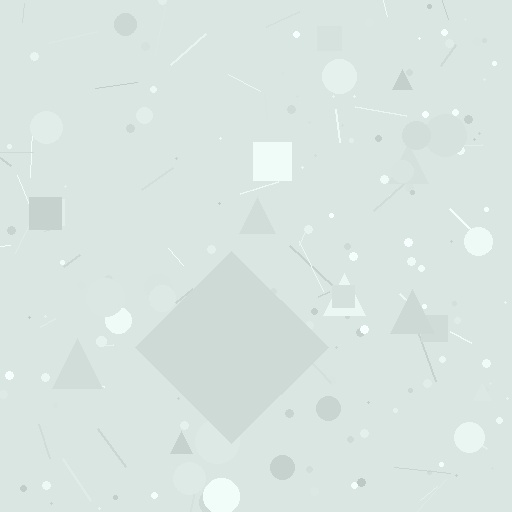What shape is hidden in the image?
A diamond is hidden in the image.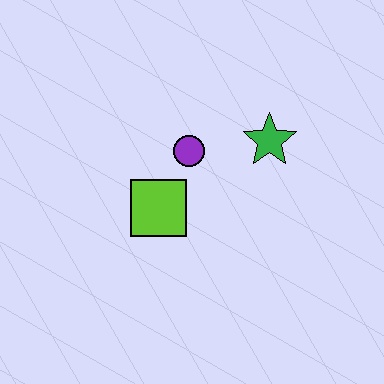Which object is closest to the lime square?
The purple circle is closest to the lime square.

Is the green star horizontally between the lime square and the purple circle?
No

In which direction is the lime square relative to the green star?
The lime square is to the left of the green star.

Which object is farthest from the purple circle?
The green star is farthest from the purple circle.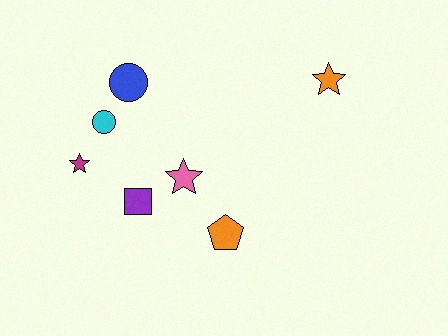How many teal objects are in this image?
There are no teal objects.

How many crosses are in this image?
There are no crosses.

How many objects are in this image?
There are 7 objects.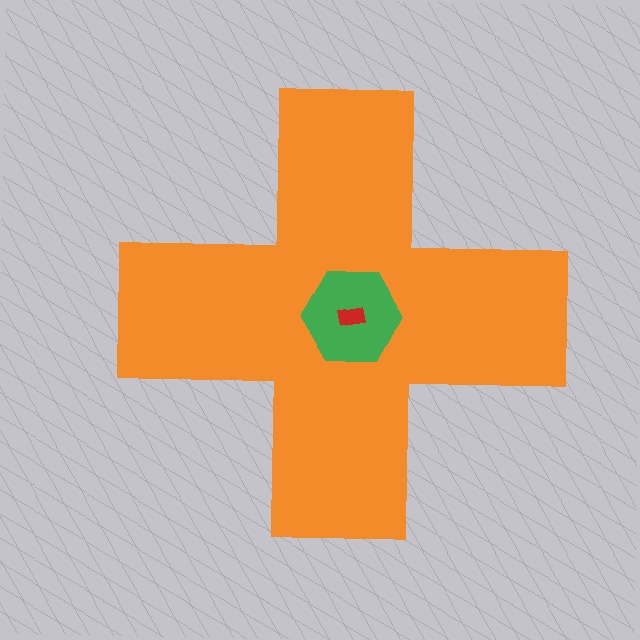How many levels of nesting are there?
3.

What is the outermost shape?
The orange cross.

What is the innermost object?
The red rectangle.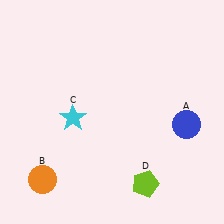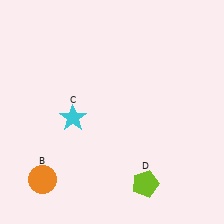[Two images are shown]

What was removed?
The blue circle (A) was removed in Image 2.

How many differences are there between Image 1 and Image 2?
There is 1 difference between the two images.